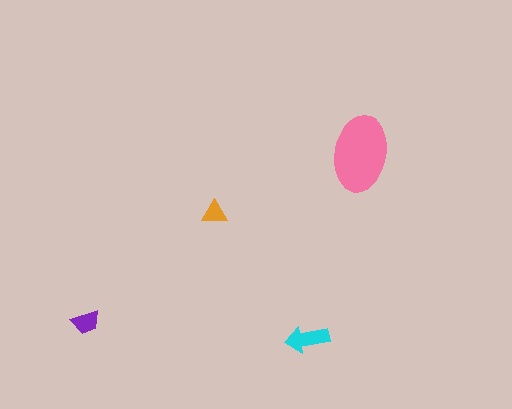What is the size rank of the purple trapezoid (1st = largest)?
3rd.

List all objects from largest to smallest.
The pink ellipse, the cyan arrow, the purple trapezoid, the orange triangle.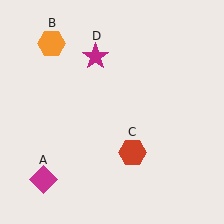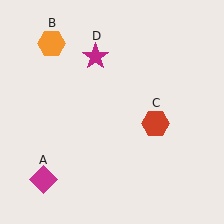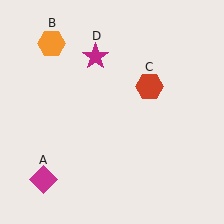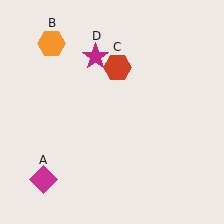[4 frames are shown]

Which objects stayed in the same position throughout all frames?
Magenta diamond (object A) and orange hexagon (object B) and magenta star (object D) remained stationary.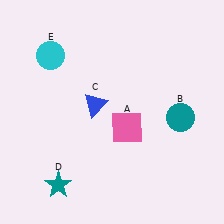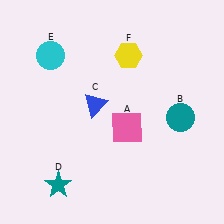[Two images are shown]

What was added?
A yellow hexagon (F) was added in Image 2.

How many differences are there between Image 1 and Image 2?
There is 1 difference between the two images.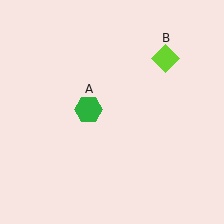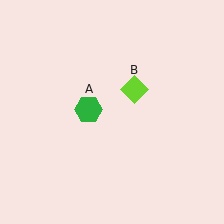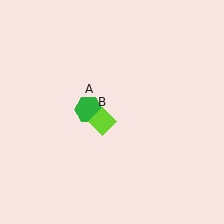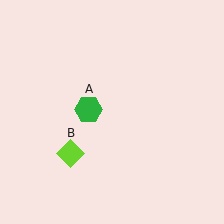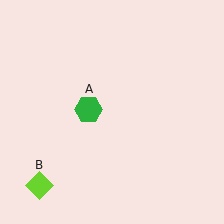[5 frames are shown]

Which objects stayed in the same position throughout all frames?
Green hexagon (object A) remained stationary.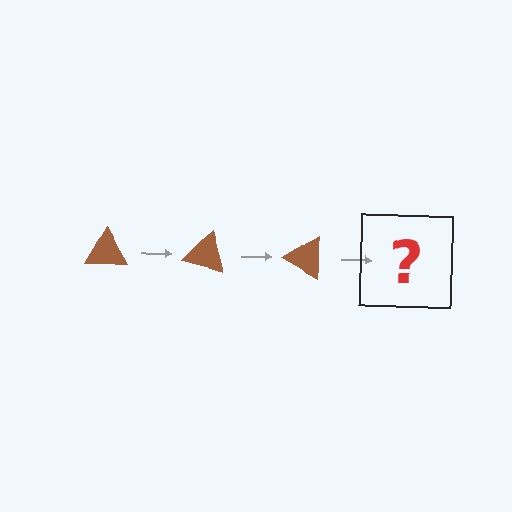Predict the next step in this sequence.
The next step is a brown triangle rotated 45 degrees.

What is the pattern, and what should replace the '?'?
The pattern is that the triangle rotates 15 degrees each step. The '?' should be a brown triangle rotated 45 degrees.